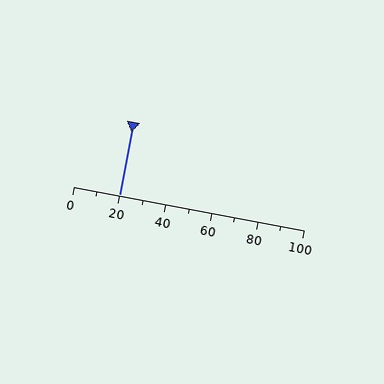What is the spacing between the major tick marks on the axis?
The major ticks are spaced 20 apart.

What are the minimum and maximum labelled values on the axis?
The axis runs from 0 to 100.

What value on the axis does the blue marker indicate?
The marker indicates approximately 20.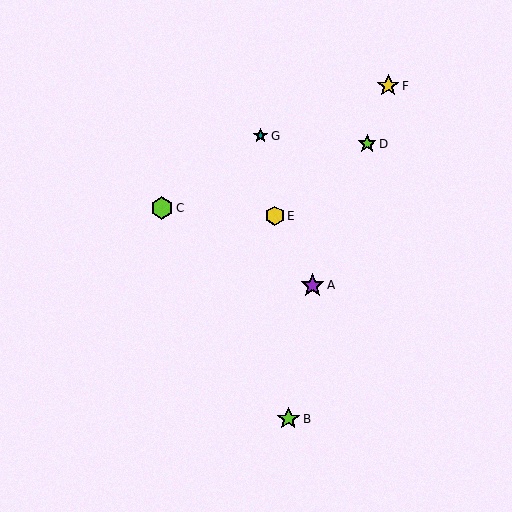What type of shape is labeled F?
Shape F is a yellow star.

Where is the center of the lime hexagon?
The center of the lime hexagon is at (162, 208).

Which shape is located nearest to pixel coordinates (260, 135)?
The teal star (labeled G) at (261, 136) is nearest to that location.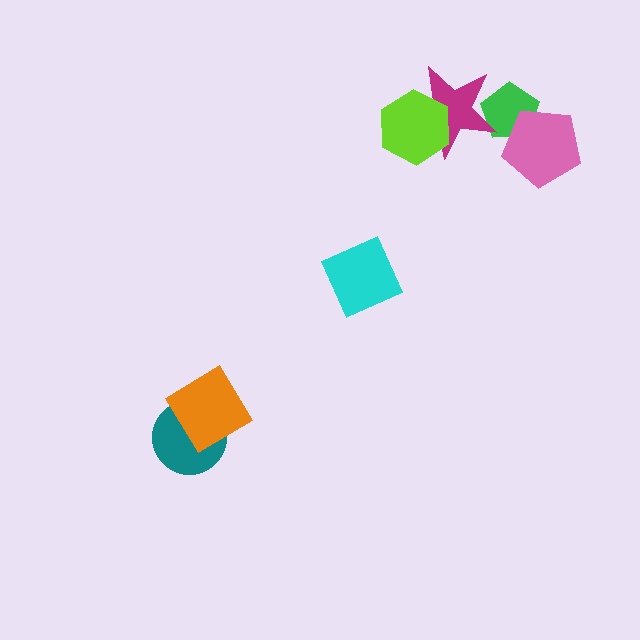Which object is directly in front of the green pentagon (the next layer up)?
The pink pentagon is directly in front of the green pentagon.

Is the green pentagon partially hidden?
Yes, it is partially covered by another shape.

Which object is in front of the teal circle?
The orange diamond is in front of the teal circle.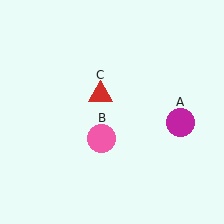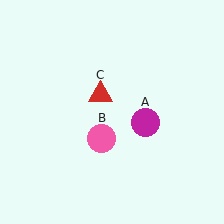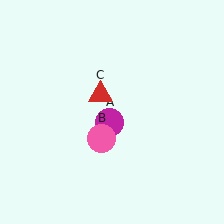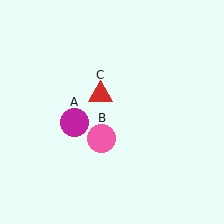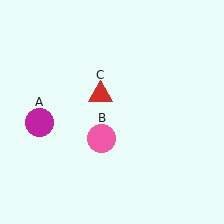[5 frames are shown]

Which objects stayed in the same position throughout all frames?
Pink circle (object B) and red triangle (object C) remained stationary.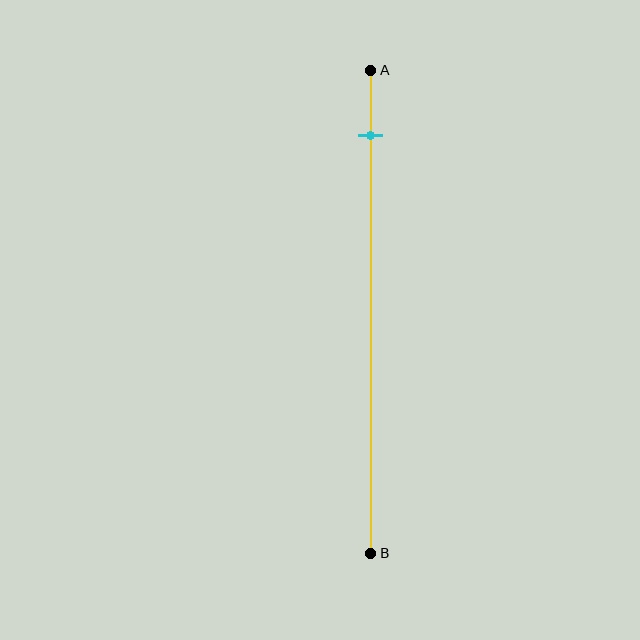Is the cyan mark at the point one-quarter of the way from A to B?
No, the mark is at about 15% from A, not at the 25% one-quarter point.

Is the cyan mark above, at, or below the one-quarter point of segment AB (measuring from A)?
The cyan mark is above the one-quarter point of segment AB.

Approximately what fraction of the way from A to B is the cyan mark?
The cyan mark is approximately 15% of the way from A to B.